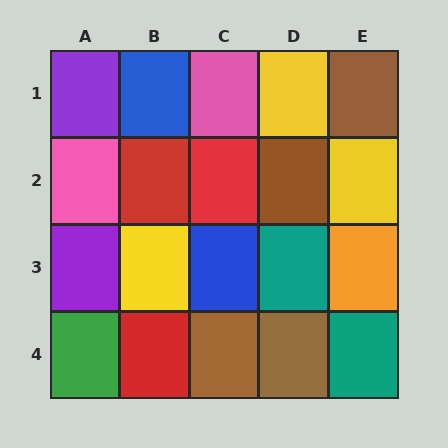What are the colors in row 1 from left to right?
Purple, blue, pink, yellow, brown.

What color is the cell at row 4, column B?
Red.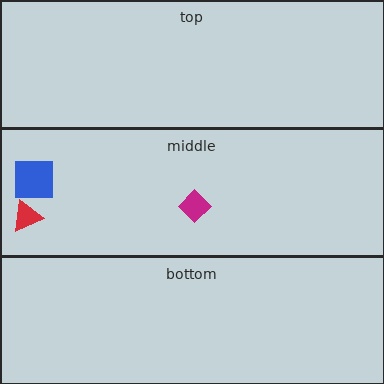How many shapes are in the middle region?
3.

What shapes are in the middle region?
The magenta diamond, the blue square, the red triangle.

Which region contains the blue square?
The middle region.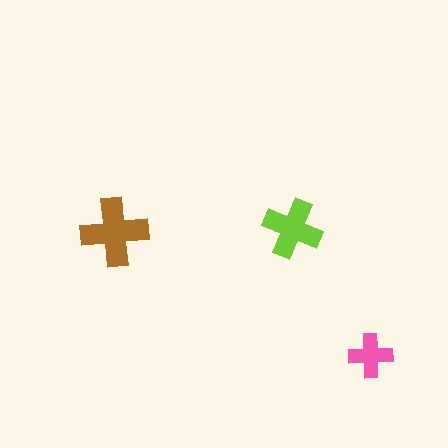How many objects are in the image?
There are 3 objects in the image.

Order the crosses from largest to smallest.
the brown one, the lime one, the pink one.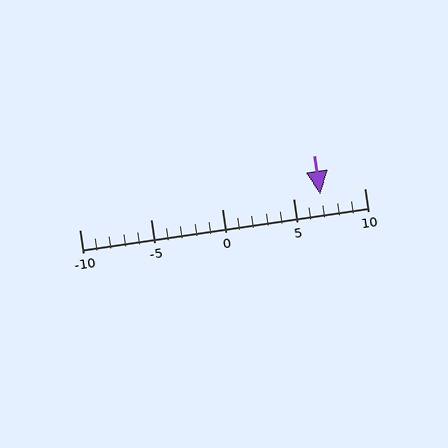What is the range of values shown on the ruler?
The ruler shows values from -10 to 10.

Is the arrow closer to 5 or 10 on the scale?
The arrow is closer to 5.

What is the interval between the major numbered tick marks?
The major tick marks are spaced 5 units apart.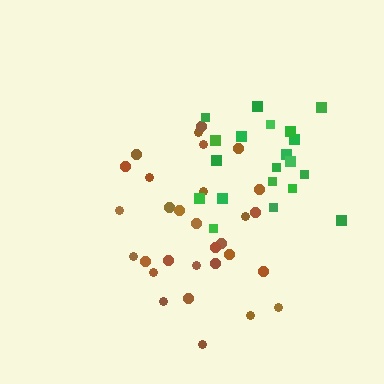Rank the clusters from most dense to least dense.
green, brown.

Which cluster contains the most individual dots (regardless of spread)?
Brown (30).